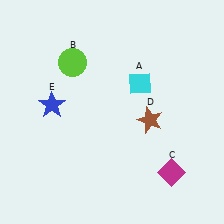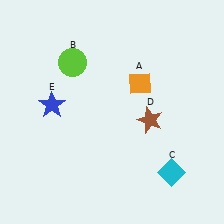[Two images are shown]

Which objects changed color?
A changed from cyan to orange. C changed from magenta to cyan.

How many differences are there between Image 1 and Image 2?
There are 2 differences between the two images.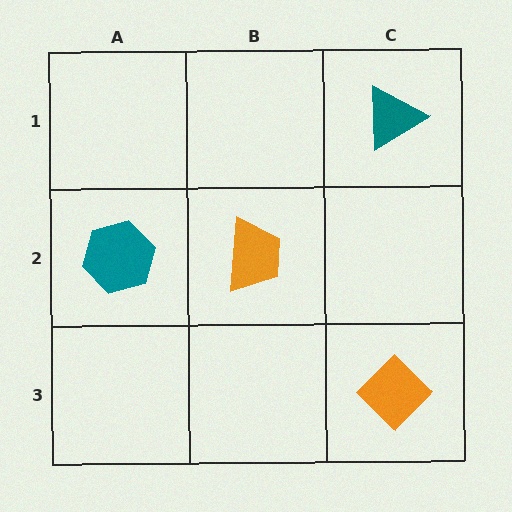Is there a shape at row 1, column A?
No, that cell is empty.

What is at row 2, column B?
An orange trapezoid.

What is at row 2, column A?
A teal hexagon.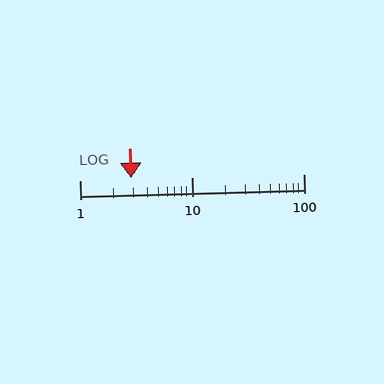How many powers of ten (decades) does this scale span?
The scale spans 2 decades, from 1 to 100.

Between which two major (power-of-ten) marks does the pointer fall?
The pointer is between 1 and 10.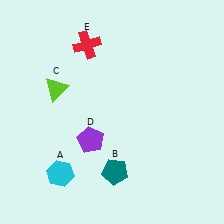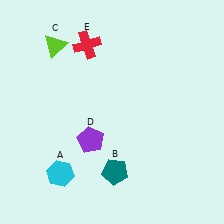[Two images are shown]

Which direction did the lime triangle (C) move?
The lime triangle (C) moved up.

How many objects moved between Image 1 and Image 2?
1 object moved between the two images.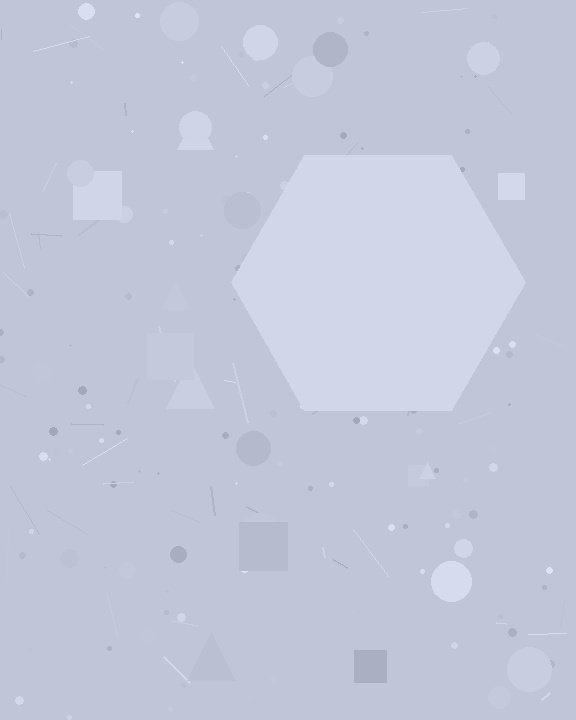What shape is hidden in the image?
A hexagon is hidden in the image.